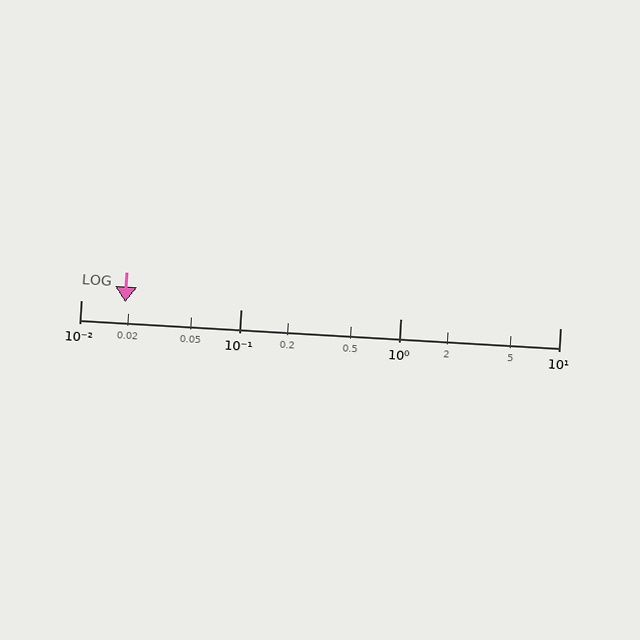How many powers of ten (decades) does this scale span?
The scale spans 3 decades, from 0.01 to 10.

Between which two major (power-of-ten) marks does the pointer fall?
The pointer is between 0.01 and 0.1.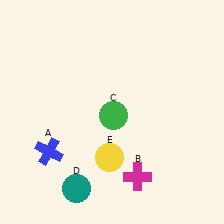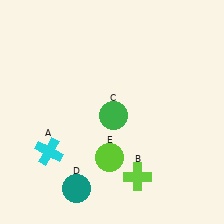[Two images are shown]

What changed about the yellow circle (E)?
In Image 1, E is yellow. In Image 2, it changed to lime.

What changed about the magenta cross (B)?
In Image 1, B is magenta. In Image 2, it changed to lime.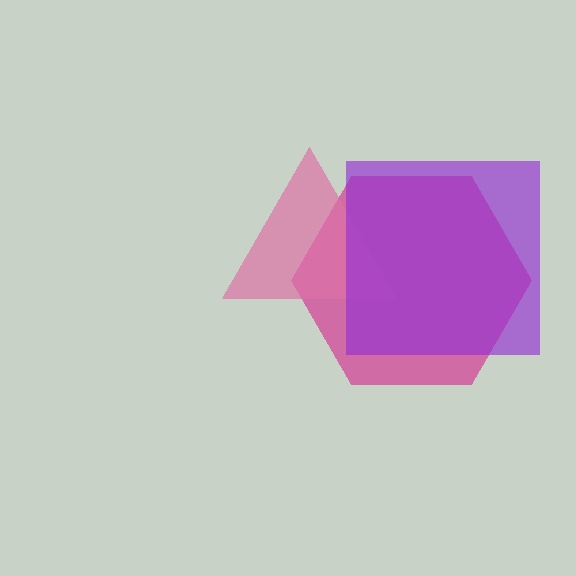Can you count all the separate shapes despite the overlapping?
Yes, there are 3 separate shapes.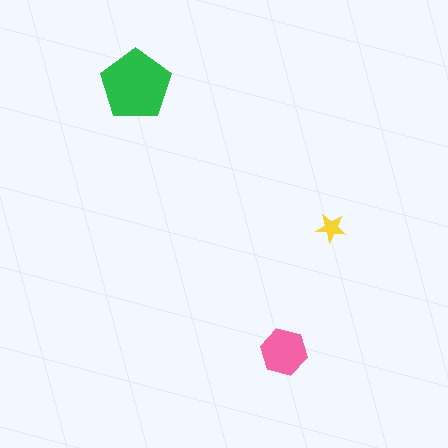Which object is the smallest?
The yellow star.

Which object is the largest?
The green pentagon.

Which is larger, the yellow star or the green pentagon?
The green pentagon.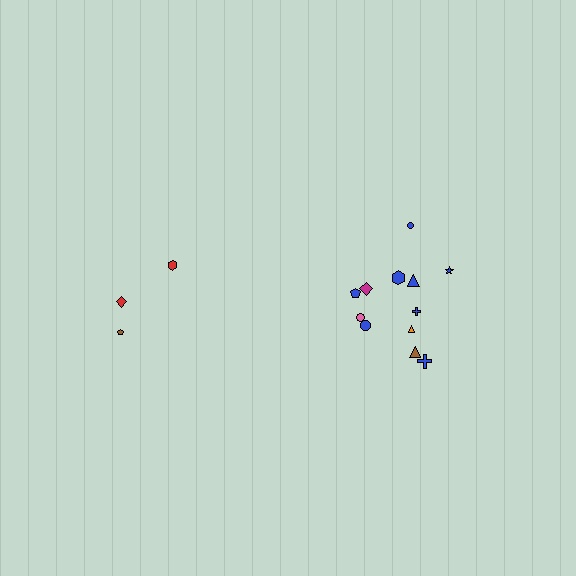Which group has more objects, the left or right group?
The right group.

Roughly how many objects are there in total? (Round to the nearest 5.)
Roughly 15 objects in total.